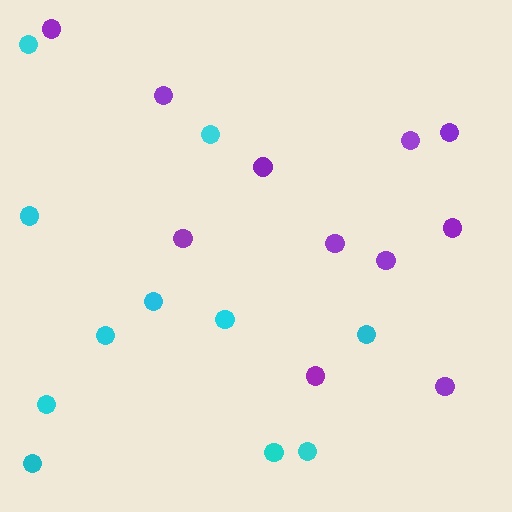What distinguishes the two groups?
There are 2 groups: one group of cyan circles (11) and one group of purple circles (11).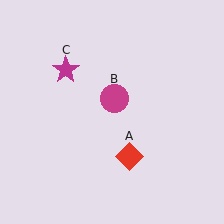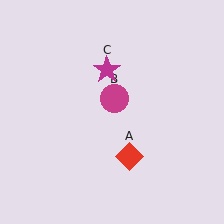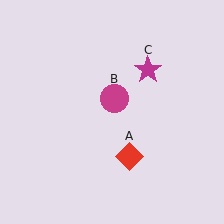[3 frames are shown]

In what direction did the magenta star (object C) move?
The magenta star (object C) moved right.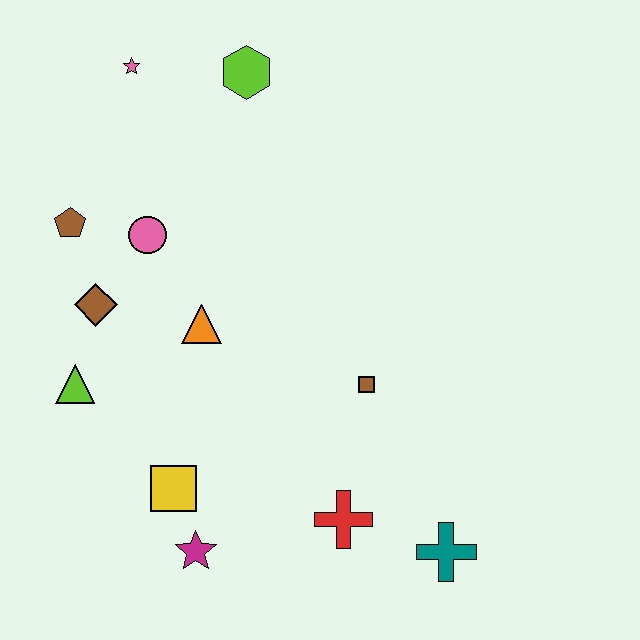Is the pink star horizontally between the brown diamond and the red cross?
Yes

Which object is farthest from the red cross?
The pink star is farthest from the red cross.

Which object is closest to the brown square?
The red cross is closest to the brown square.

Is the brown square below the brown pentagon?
Yes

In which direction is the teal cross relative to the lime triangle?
The teal cross is to the right of the lime triangle.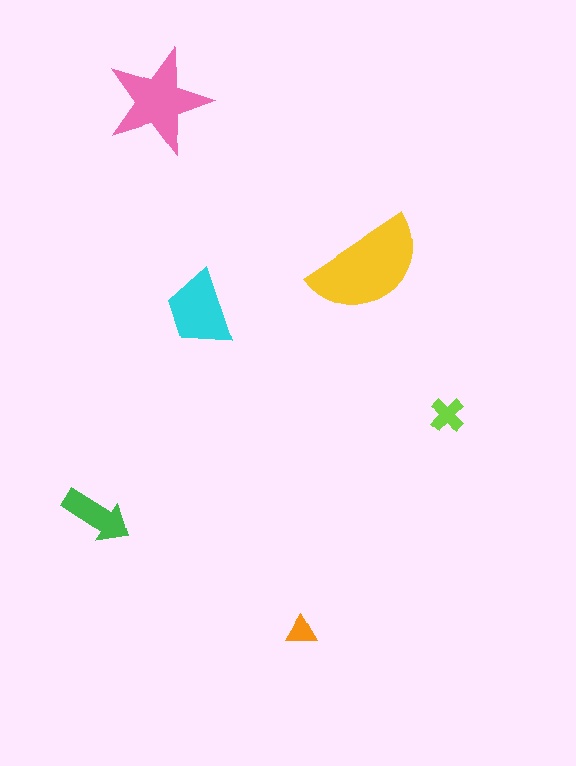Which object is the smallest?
The orange triangle.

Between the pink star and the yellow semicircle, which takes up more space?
The yellow semicircle.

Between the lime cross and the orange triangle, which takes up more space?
The lime cross.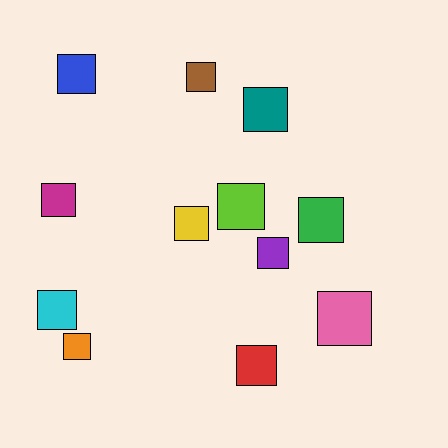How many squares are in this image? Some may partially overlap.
There are 12 squares.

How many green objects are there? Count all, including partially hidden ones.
There is 1 green object.